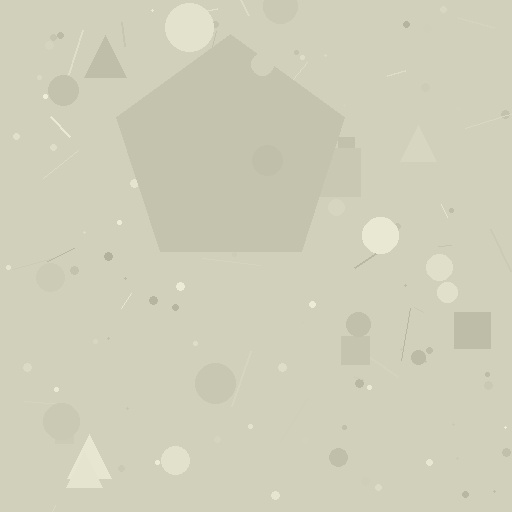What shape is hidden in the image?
A pentagon is hidden in the image.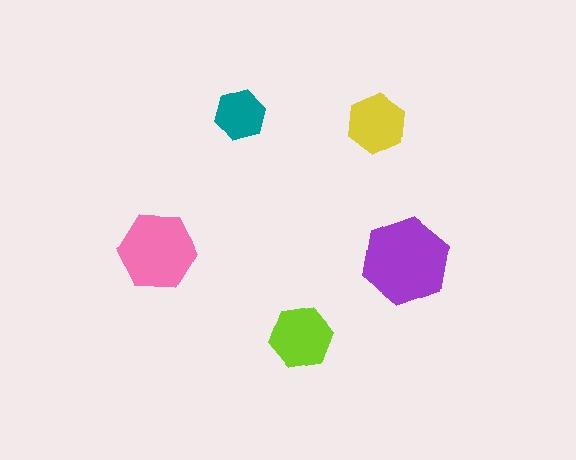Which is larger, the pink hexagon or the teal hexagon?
The pink one.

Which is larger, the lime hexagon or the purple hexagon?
The purple one.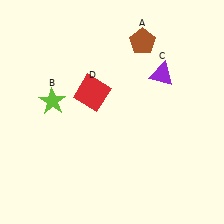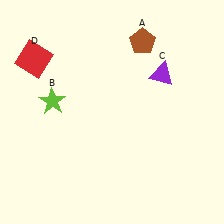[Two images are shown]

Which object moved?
The red square (D) moved left.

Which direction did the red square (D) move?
The red square (D) moved left.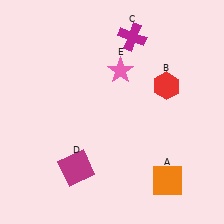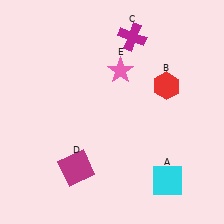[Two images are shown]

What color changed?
The square (A) changed from orange in Image 1 to cyan in Image 2.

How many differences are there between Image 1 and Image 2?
There is 1 difference between the two images.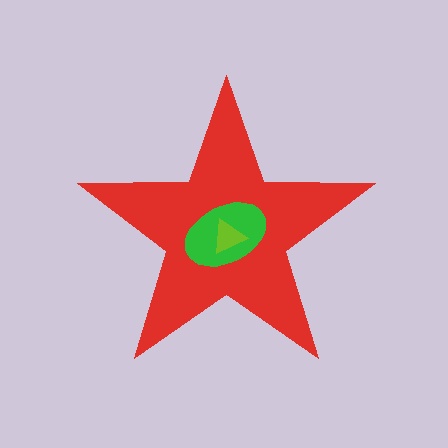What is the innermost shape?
The lime triangle.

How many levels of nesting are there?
3.